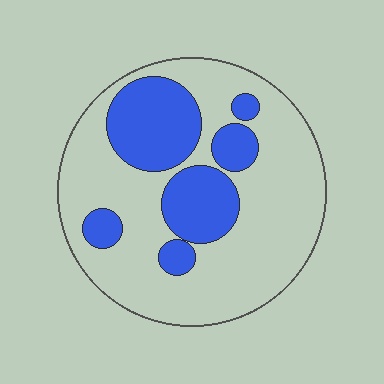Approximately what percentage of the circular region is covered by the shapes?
Approximately 30%.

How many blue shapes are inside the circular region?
6.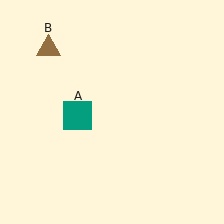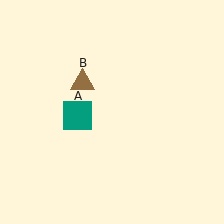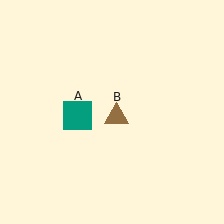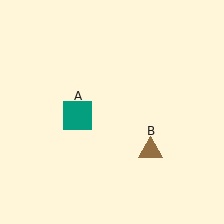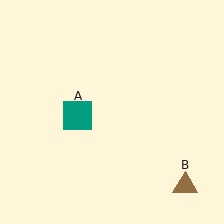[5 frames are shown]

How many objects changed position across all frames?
1 object changed position: brown triangle (object B).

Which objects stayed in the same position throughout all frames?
Teal square (object A) remained stationary.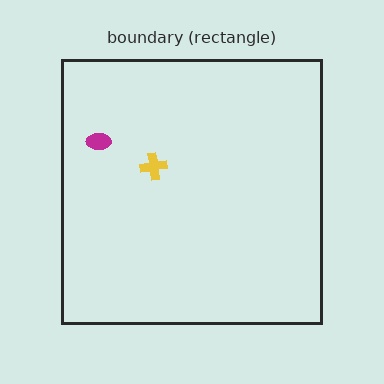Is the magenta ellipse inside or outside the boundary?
Inside.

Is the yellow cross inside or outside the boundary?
Inside.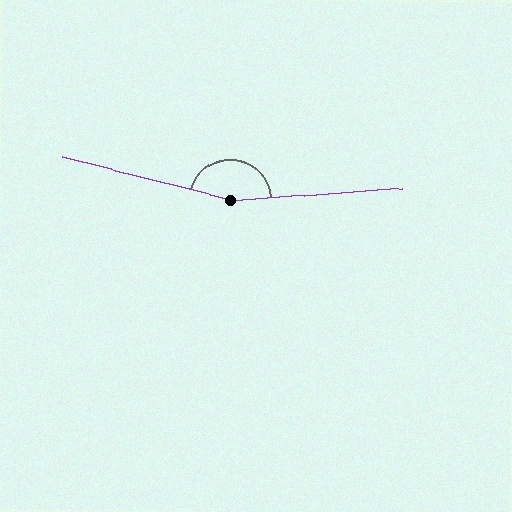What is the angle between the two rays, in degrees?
Approximately 162 degrees.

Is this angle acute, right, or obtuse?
It is obtuse.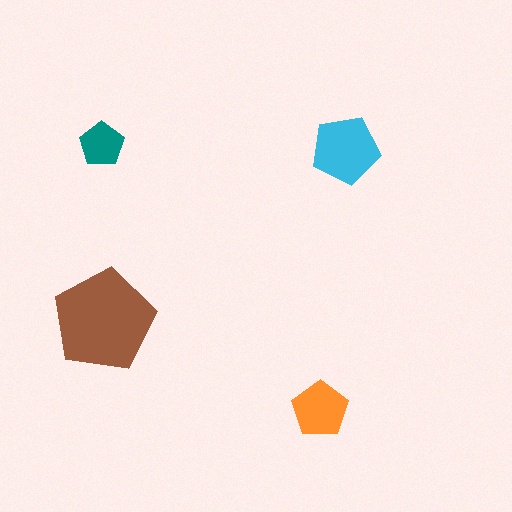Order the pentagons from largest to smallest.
the brown one, the cyan one, the orange one, the teal one.